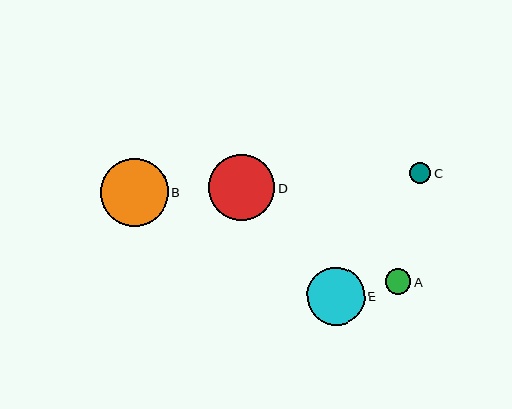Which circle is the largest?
Circle B is the largest with a size of approximately 68 pixels.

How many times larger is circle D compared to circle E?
Circle D is approximately 1.2 times the size of circle E.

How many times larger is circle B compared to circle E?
Circle B is approximately 1.2 times the size of circle E.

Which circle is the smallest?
Circle C is the smallest with a size of approximately 21 pixels.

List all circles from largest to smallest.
From largest to smallest: B, D, E, A, C.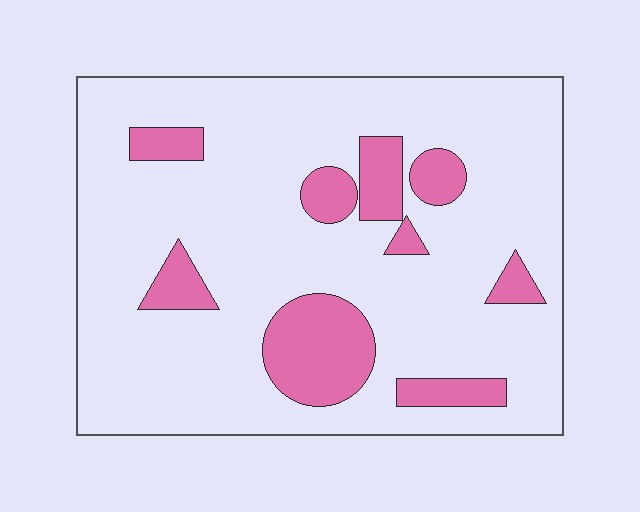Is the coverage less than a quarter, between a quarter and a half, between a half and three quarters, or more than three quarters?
Less than a quarter.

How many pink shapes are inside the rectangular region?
9.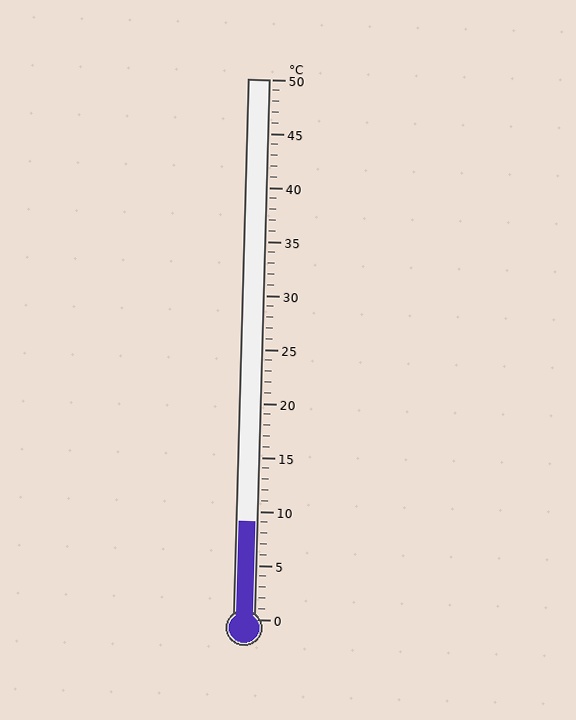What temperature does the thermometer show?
The thermometer shows approximately 9°C.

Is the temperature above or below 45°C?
The temperature is below 45°C.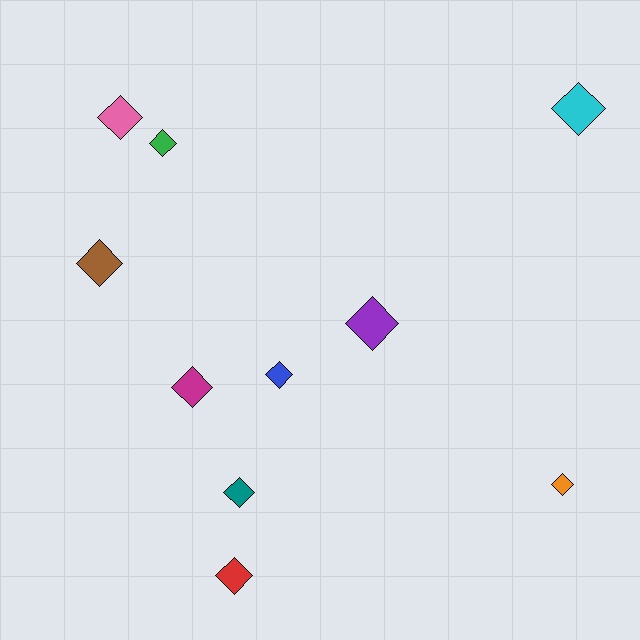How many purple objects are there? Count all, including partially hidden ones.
There is 1 purple object.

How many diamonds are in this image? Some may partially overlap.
There are 10 diamonds.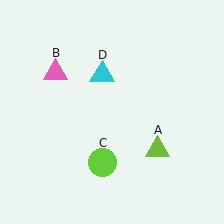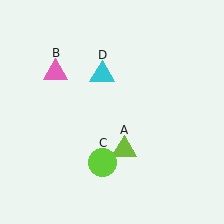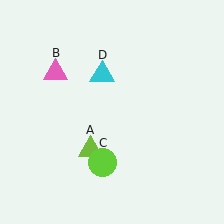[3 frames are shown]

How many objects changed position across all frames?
1 object changed position: lime triangle (object A).